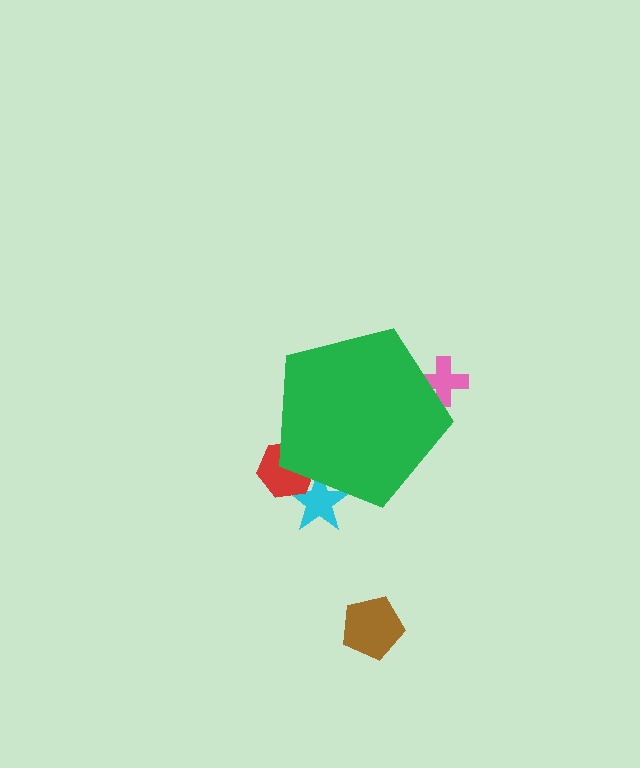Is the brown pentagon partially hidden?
No, the brown pentagon is fully visible.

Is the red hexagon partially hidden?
Yes, the red hexagon is partially hidden behind the green pentagon.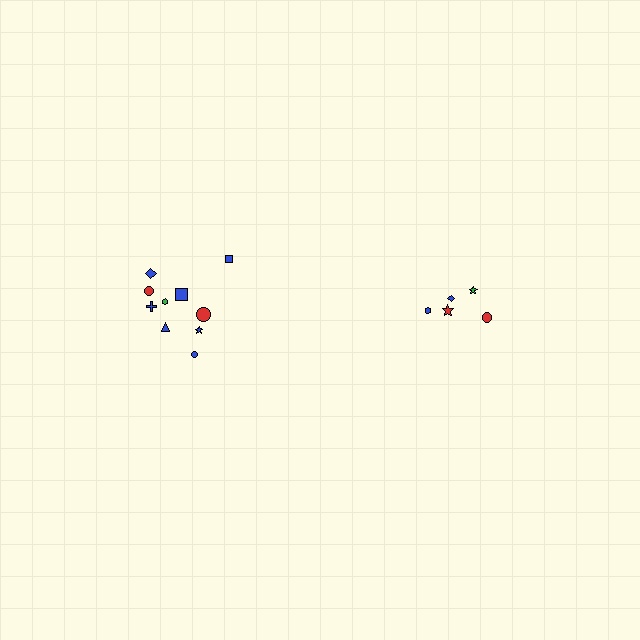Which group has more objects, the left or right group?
The left group.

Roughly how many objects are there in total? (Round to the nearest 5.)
Roughly 15 objects in total.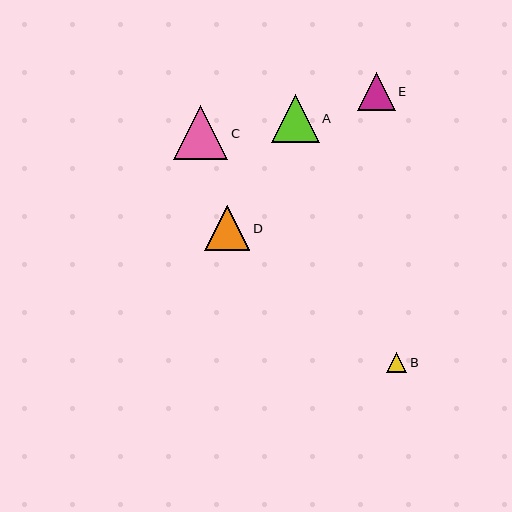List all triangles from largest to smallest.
From largest to smallest: C, A, D, E, B.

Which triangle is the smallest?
Triangle B is the smallest with a size of approximately 20 pixels.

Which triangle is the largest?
Triangle C is the largest with a size of approximately 54 pixels.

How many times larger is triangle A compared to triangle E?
Triangle A is approximately 1.3 times the size of triangle E.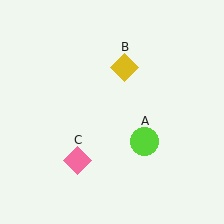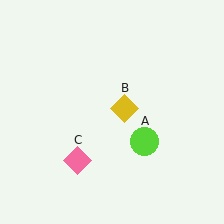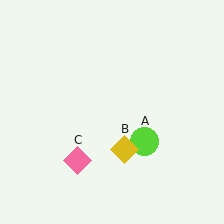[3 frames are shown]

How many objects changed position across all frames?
1 object changed position: yellow diamond (object B).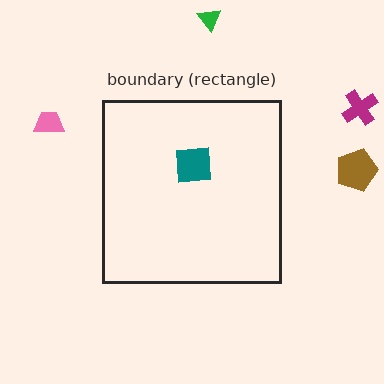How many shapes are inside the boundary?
1 inside, 4 outside.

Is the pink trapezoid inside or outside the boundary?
Outside.